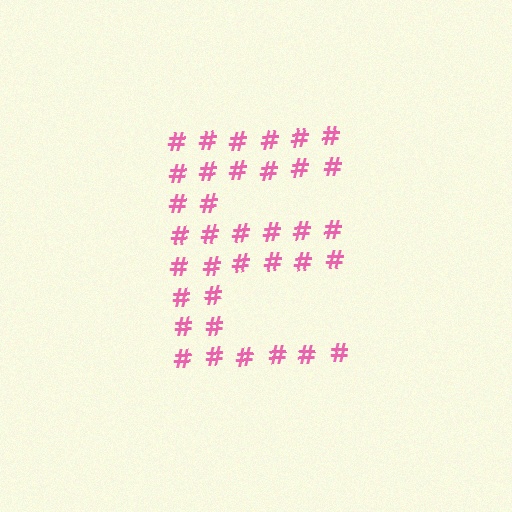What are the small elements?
The small elements are hash symbols.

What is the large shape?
The large shape is the letter E.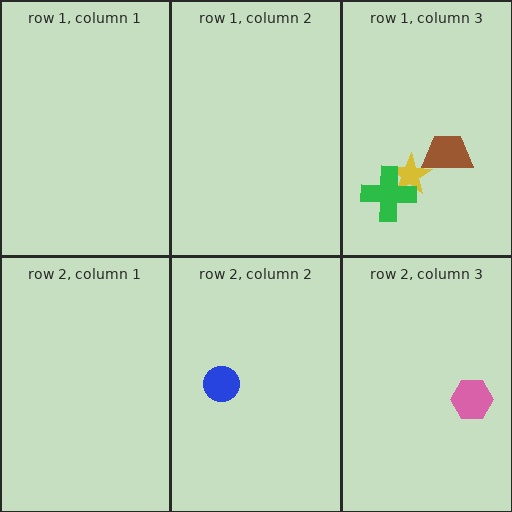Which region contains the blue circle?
The row 2, column 2 region.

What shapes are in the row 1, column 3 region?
The yellow star, the green cross, the brown trapezoid.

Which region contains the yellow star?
The row 1, column 3 region.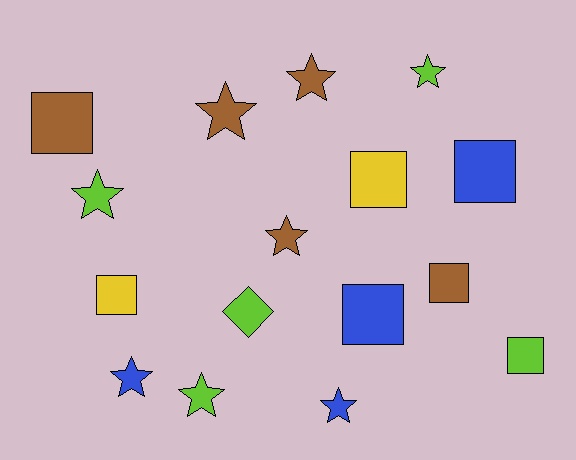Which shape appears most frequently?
Star, with 8 objects.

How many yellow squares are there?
There are 2 yellow squares.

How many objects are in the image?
There are 16 objects.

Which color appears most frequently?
Brown, with 5 objects.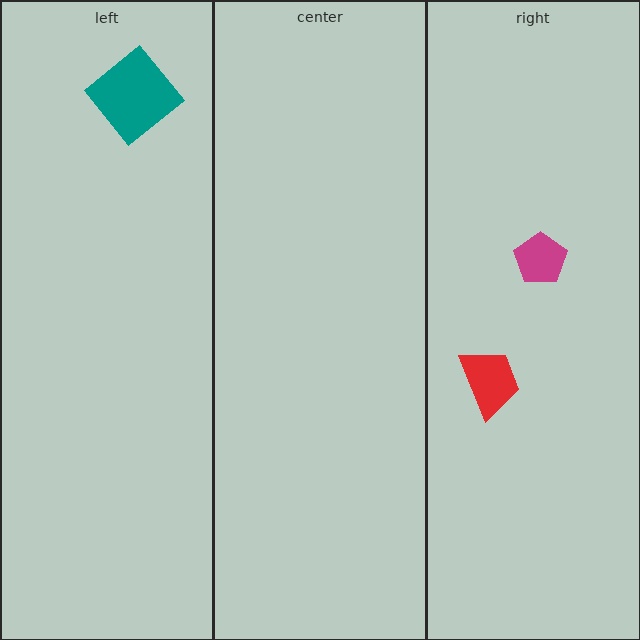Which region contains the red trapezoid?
The right region.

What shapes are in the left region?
The teal diamond.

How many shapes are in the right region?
2.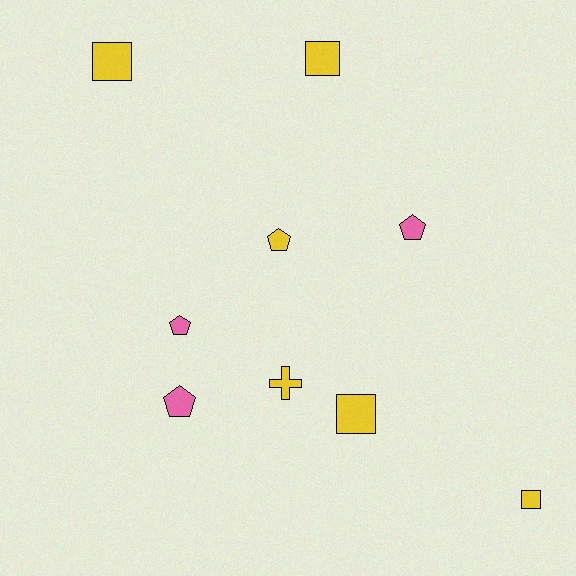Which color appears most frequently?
Yellow, with 6 objects.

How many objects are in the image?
There are 9 objects.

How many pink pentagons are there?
There are 3 pink pentagons.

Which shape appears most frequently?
Pentagon, with 4 objects.